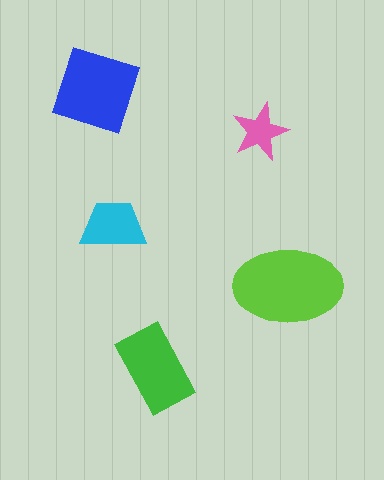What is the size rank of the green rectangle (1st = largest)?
3rd.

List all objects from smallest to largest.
The pink star, the cyan trapezoid, the green rectangle, the blue square, the lime ellipse.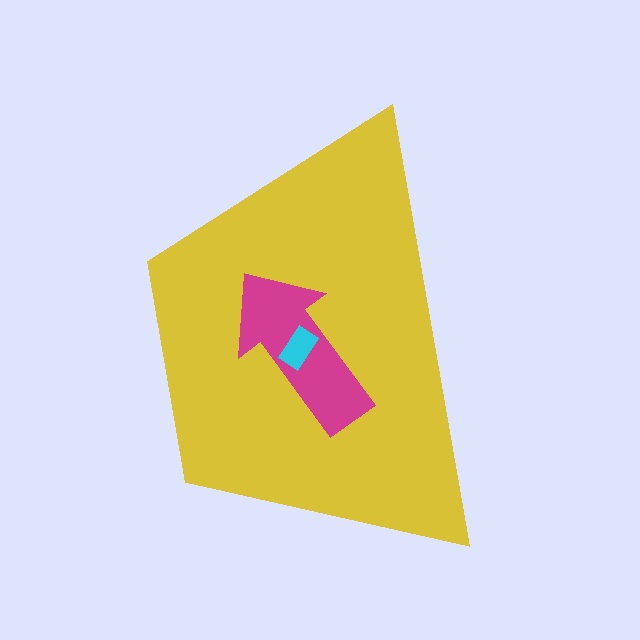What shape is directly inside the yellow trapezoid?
The magenta arrow.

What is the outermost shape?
The yellow trapezoid.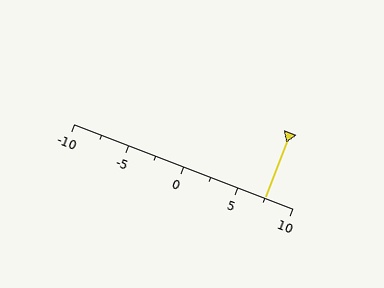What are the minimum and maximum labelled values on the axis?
The axis runs from -10 to 10.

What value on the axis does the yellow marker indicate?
The marker indicates approximately 7.5.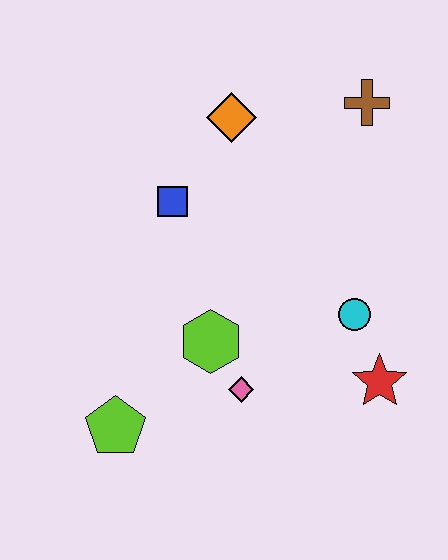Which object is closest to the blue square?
The orange diamond is closest to the blue square.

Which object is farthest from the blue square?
The red star is farthest from the blue square.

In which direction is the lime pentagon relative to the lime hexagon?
The lime pentagon is to the left of the lime hexagon.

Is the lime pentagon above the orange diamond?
No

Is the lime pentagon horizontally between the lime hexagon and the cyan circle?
No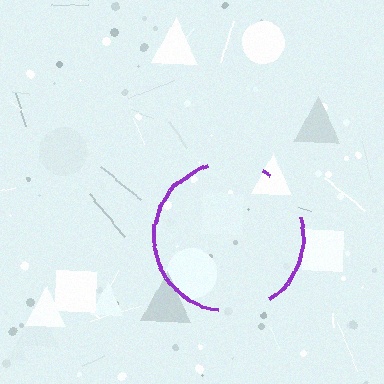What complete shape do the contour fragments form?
The contour fragments form a circle.